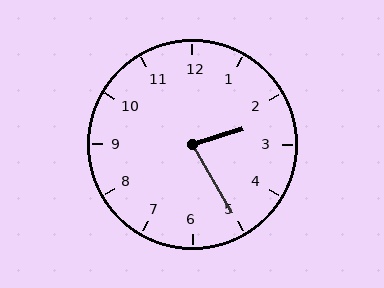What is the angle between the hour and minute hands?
Approximately 78 degrees.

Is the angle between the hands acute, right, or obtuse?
It is acute.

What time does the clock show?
2:25.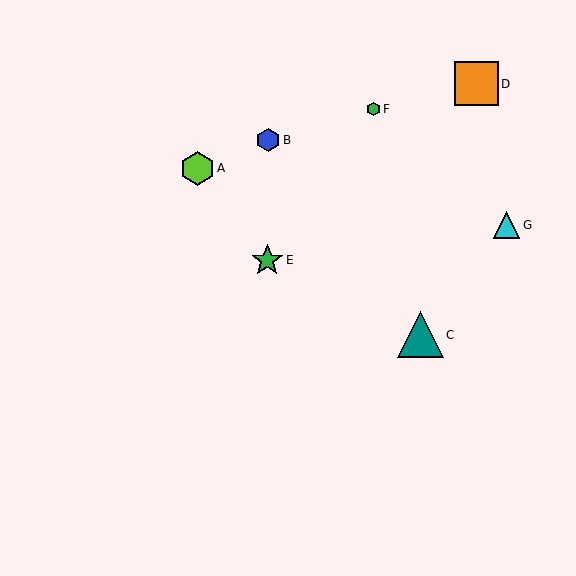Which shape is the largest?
The teal triangle (labeled C) is the largest.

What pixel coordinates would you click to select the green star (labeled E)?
Click at (267, 260) to select the green star E.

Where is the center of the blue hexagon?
The center of the blue hexagon is at (268, 140).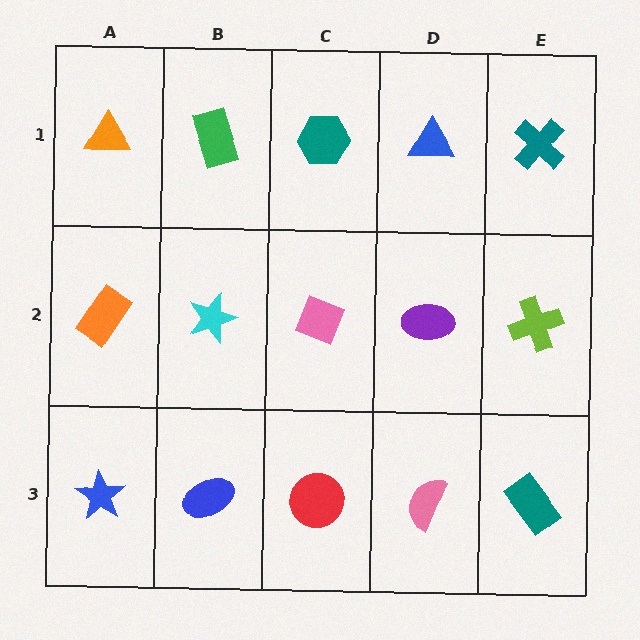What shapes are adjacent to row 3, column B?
A cyan star (row 2, column B), a blue star (row 3, column A), a red circle (row 3, column C).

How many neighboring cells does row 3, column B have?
3.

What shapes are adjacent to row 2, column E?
A teal cross (row 1, column E), a teal rectangle (row 3, column E), a purple ellipse (row 2, column D).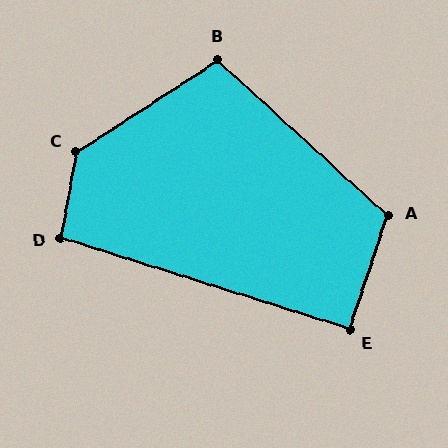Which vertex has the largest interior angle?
C, at approximately 134 degrees.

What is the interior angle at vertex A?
Approximately 114 degrees (obtuse).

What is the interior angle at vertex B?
Approximately 104 degrees (obtuse).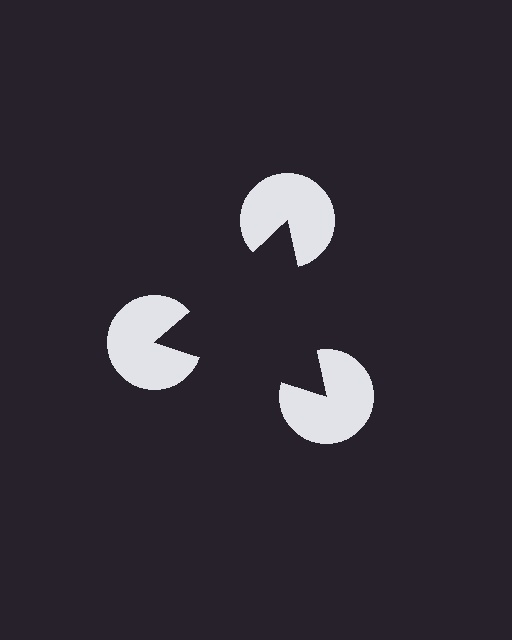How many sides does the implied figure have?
3 sides.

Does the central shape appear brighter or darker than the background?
It typically appears slightly darker than the background, even though no actual brightness change is drawn.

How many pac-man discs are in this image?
There are 3 — one at each vertex of the illusory triangle.